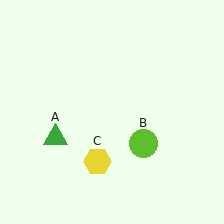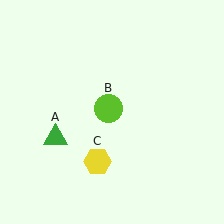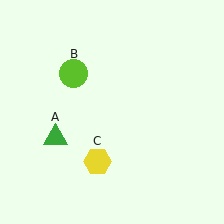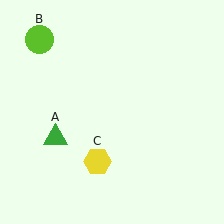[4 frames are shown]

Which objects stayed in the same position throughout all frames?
Green triangle (object A) and yellow hexagon (object C) remained stationary.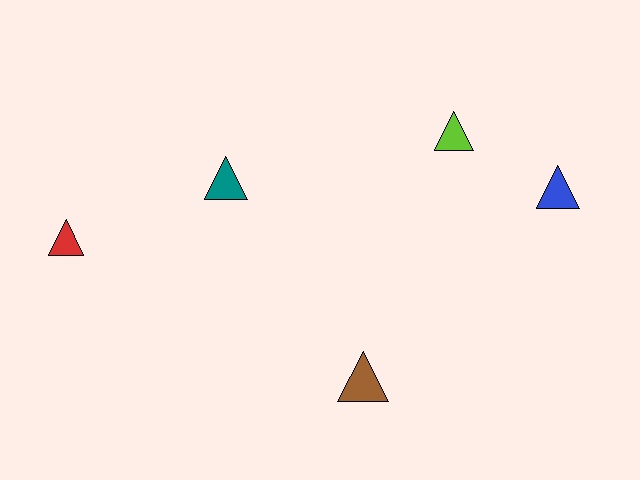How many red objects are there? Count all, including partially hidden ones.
There is 1 red object.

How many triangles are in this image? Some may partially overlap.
There are 5 triangles.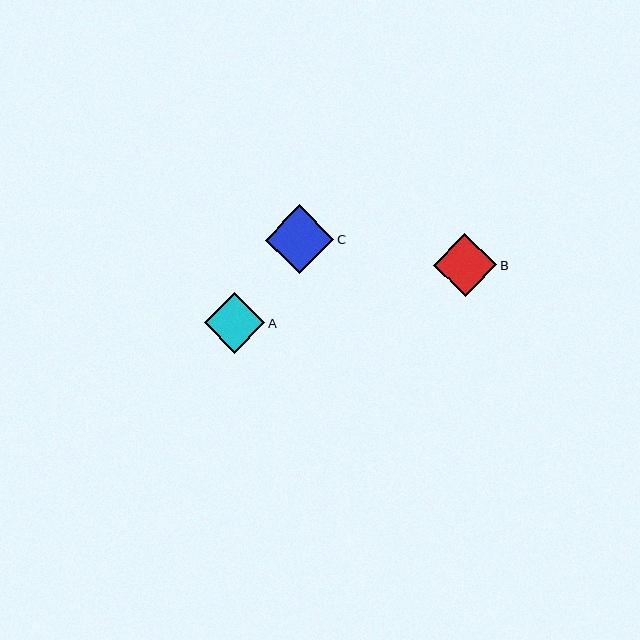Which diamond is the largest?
Diamond C is the largest with a size of approximately 69 pixels.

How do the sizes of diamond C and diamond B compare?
Diamond C and diamond B are approximately the same size.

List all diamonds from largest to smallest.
From largest to smallest: C, B, A.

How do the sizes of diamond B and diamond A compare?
Diamond B and diamond A are approximately the same size.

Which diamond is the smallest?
Diamond A is the smallest with a size of approximately 61 pixels.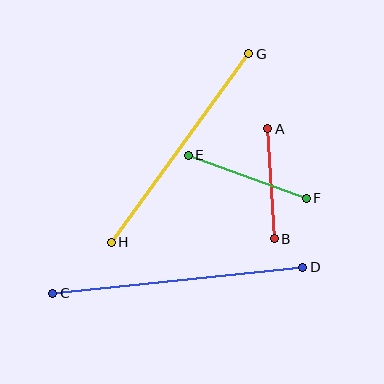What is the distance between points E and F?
The distance is approximately 125 pixels.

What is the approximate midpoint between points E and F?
The midpoint is at approximately (247, 177) pixels.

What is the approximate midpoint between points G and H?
The midpoint is at approximately (180, 148) pixels.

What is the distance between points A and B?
The distance is approximately 110 pixels.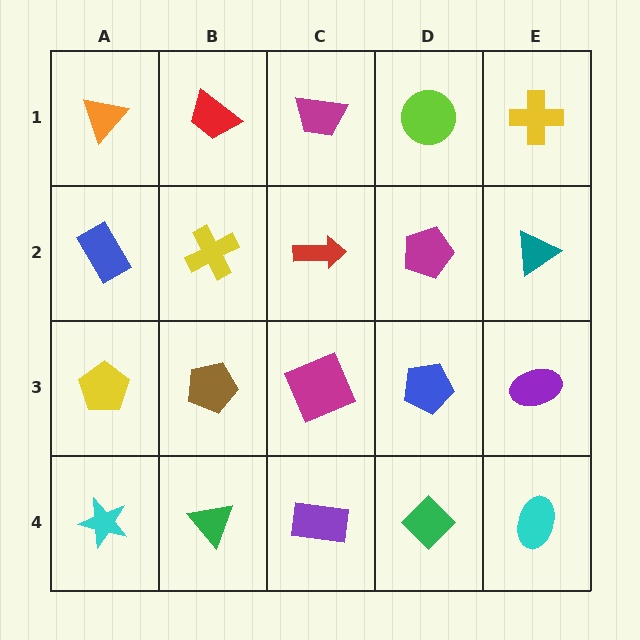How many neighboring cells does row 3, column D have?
4.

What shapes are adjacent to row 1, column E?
A teal triangle (row 2, column E), a lime circle (row 1, column D).